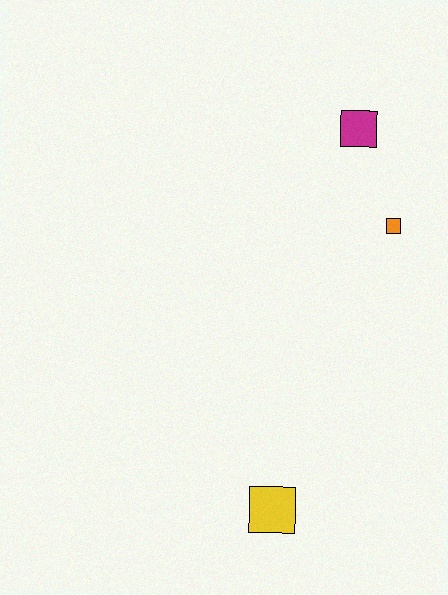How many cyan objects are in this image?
There are no cyan objects.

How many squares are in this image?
There are 3 squares.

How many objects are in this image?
There are 3 objects.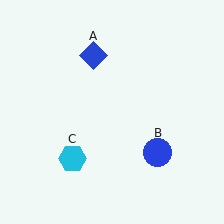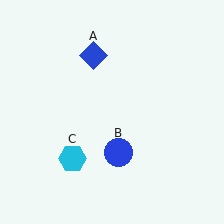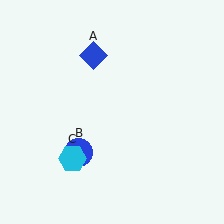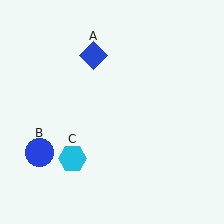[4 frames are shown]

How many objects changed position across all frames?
1 object changed position: blue circle (object B).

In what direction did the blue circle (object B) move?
The blue circle (object B) moved left.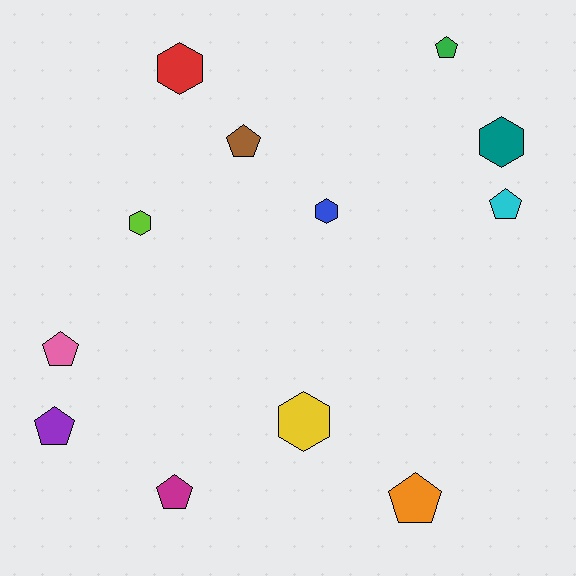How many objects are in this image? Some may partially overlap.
There are 12 objects.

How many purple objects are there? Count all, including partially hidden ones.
There is 1 purple object.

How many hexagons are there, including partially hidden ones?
There are 5 hexagons.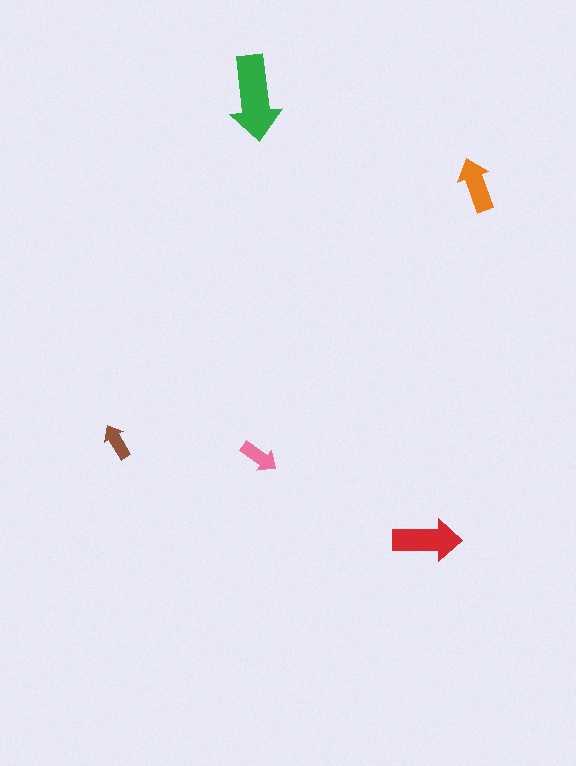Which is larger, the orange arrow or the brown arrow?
The orange one.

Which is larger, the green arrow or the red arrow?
The green one.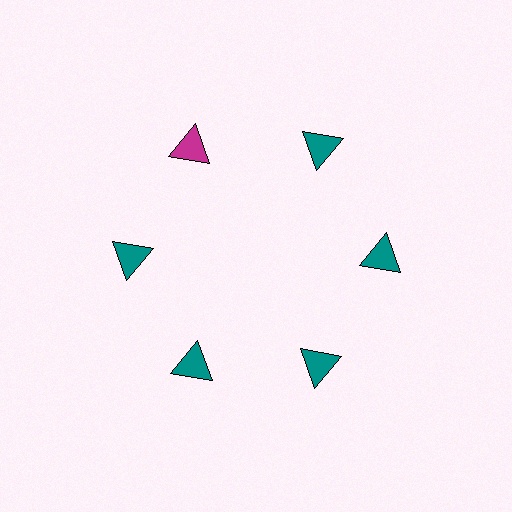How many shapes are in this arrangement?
There are 6 shapes arranged in a ring pattern.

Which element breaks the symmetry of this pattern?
The magenta triangle at roughly the 11 o'clock position breaks the symmetry. All other shapes are teal triangles.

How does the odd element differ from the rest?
It has a different color: magenta instead of teal.